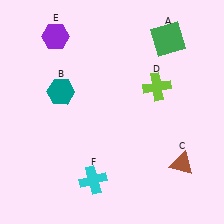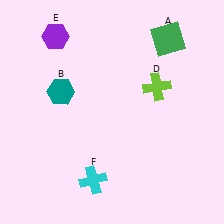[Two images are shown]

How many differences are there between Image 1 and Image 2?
There is 1 difference between the two images.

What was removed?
The brown triangle (C) was removed in Image 2.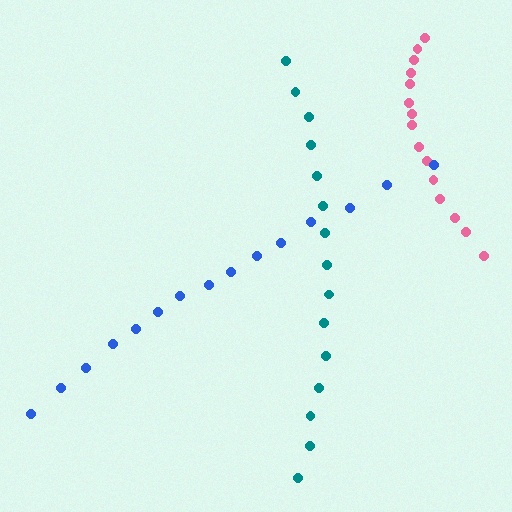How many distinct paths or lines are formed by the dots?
There are 3 distinct paths.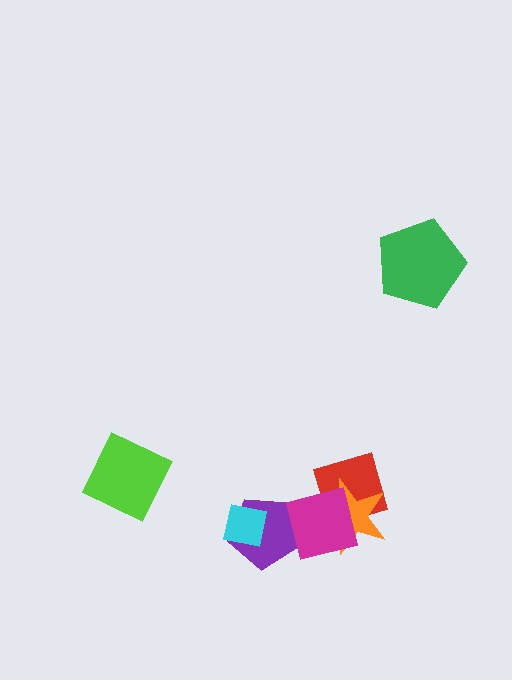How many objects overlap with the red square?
2 objects overlap with the red square.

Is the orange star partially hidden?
Yes, it is partially covered by another shape.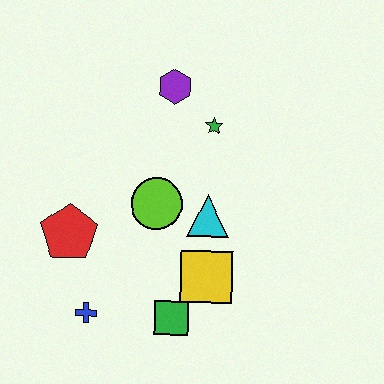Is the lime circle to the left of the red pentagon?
No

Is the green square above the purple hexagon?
No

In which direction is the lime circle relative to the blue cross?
The lime circle is above the blue cross.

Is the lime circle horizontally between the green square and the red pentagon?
Yes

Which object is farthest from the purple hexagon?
The blue cross is farthest from the purple hexagon.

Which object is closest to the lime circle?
The cyan triangle is closest to the lime circle.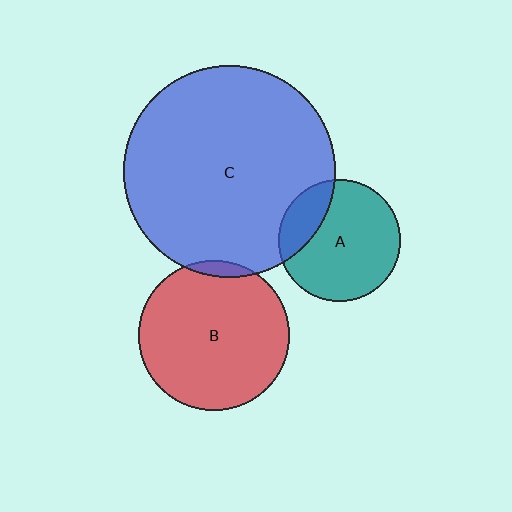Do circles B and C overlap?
Yes.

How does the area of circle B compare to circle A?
Approximately 1.5 times.